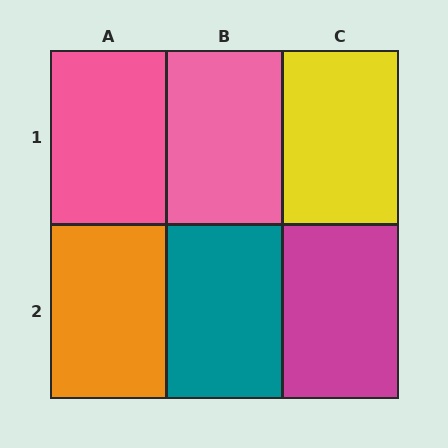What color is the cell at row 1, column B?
Pink.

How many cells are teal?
1 cell is teal.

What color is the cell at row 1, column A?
Pink.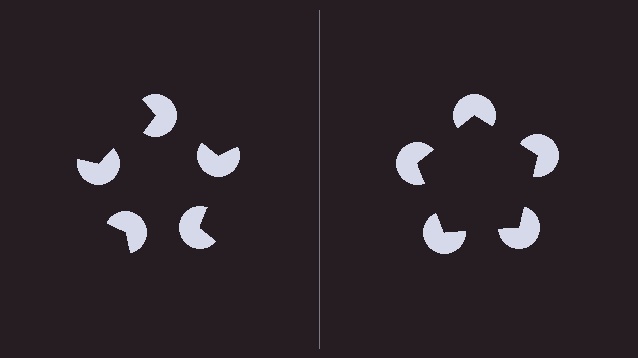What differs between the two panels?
The pac-man discs are positioned identically on both sides; only the wedge orientations differ. On the right they align to a pentagon; on the left they are misaligned.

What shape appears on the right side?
An illusory pentagon.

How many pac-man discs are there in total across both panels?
10 — 5 on each side.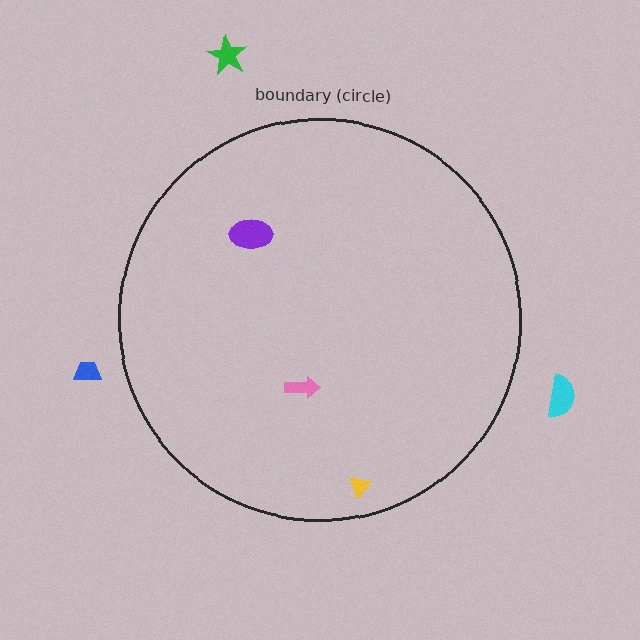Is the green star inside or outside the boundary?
Outside.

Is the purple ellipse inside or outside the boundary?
Inside.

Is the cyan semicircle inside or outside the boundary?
Outside.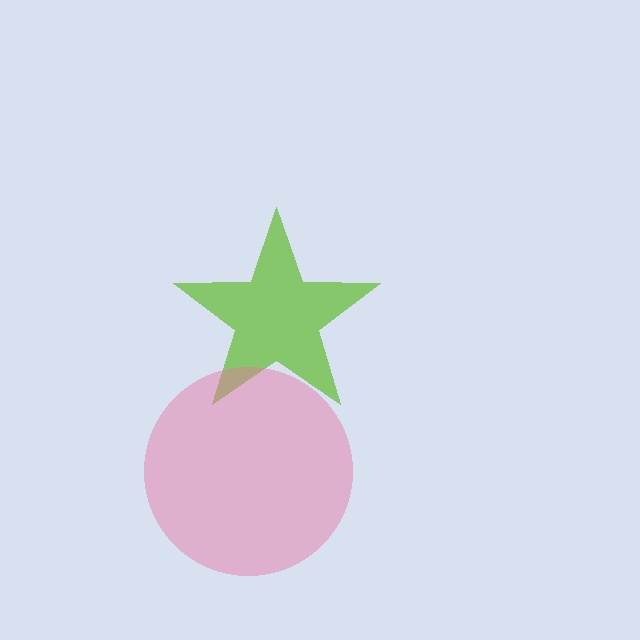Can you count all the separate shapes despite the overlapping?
Yes, there are 2 separate shapes.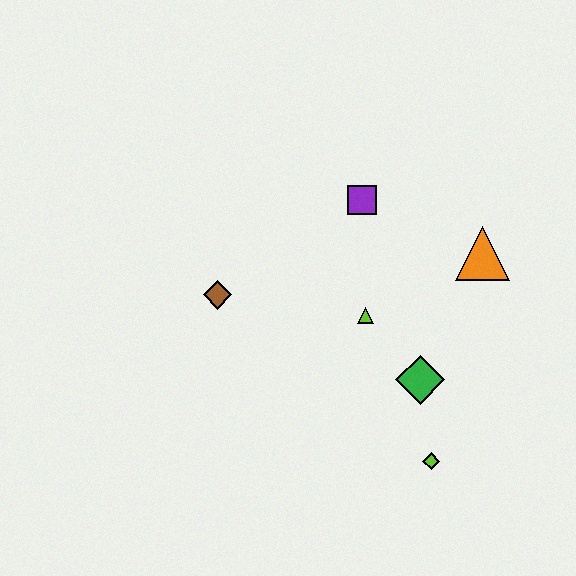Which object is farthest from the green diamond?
The brown diamond is farthest from the green diamond.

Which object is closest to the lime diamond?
The green diamond is closest to the lime diamond.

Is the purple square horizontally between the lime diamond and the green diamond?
No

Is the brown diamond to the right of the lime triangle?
No